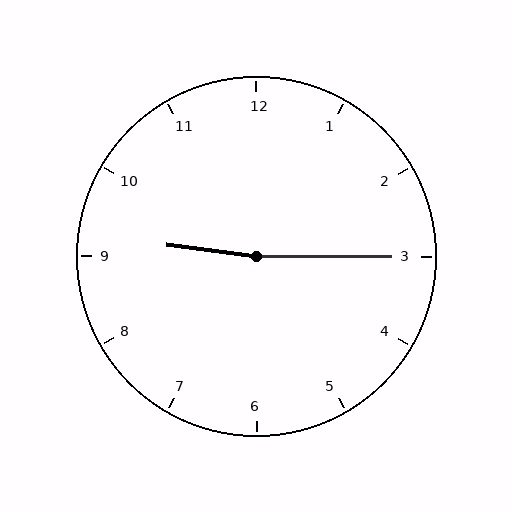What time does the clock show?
9:15.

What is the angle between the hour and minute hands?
Approximately 172 degrees.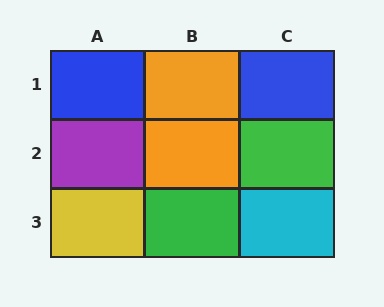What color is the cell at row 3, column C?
Cyan.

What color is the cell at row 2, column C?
Green.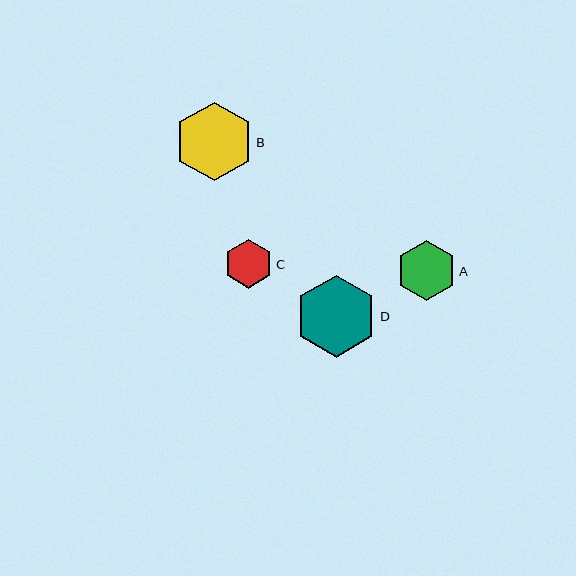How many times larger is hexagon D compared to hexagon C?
Hexagon D is approximately 1.7 times the size of hexagon C.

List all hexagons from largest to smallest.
From largest to smallest: D, B, A, C.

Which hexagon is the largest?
Hexagon D is the largest with a size of approximately 82 pixels.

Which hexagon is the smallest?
Hexagon C is the smallest with a size of approximately 49 pixels.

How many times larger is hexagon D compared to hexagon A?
Hexagon D is approximately 1.4 times the size of hexagon A.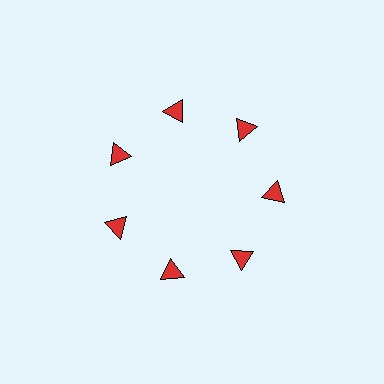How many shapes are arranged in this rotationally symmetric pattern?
There are 7 shapes, arranged in 7 groups of 1.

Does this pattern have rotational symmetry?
Yes, this pattern has 7-fold rotational symmetry. It looks the same after rotating 51 degrees around the center.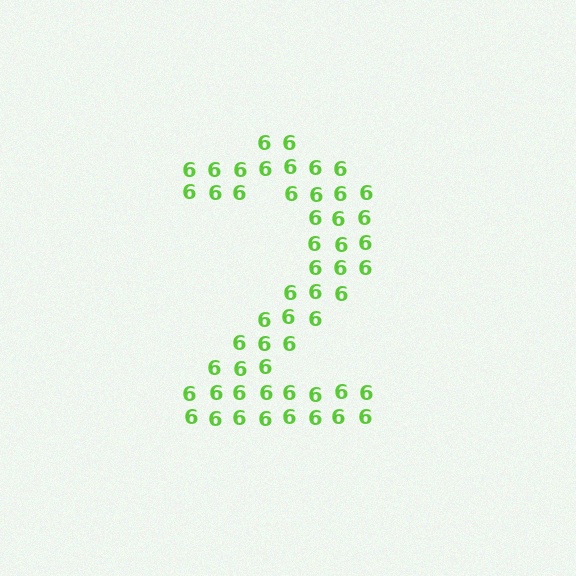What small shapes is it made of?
It is made of small digit 6's.